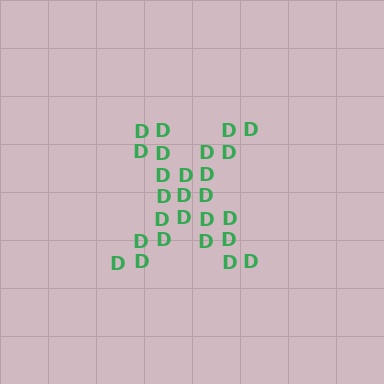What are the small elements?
The small elements are letter D's.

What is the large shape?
The large shape is the letter X.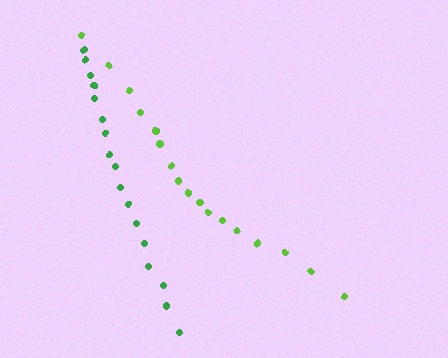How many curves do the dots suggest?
There are 2 distinct paths.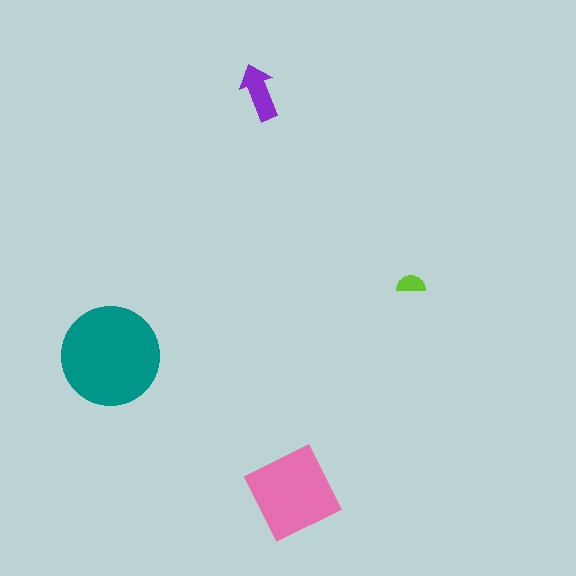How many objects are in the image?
There are 4 objects in the image.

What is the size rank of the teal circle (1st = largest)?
1st.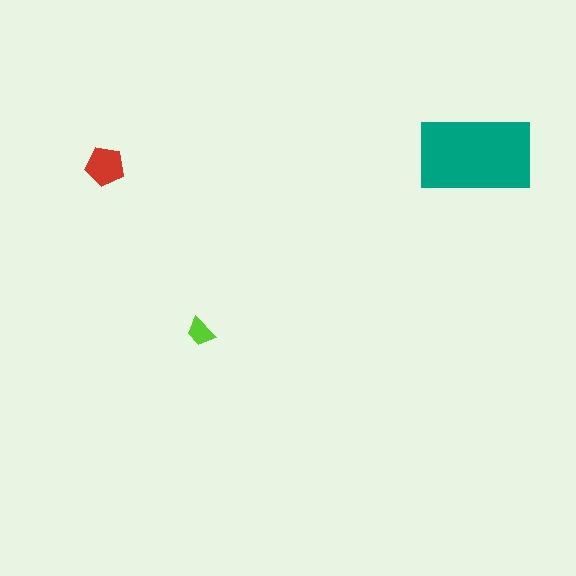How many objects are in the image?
There are 3 objects in the image.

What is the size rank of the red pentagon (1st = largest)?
2nd.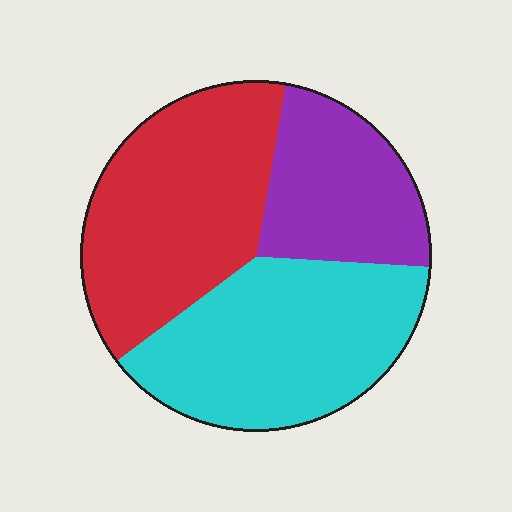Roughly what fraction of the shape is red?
Red covers roughly 40% of the shape.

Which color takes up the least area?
Purple, at roughly 25%.